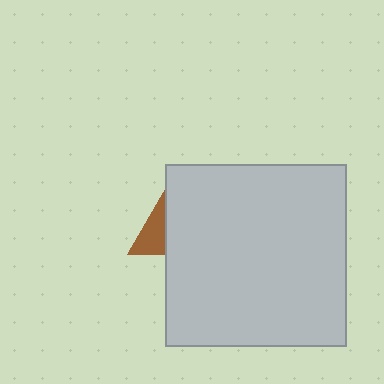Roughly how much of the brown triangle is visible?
A small part of it is visible (roughly 33%).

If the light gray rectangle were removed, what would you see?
You would see the complete brown triangle.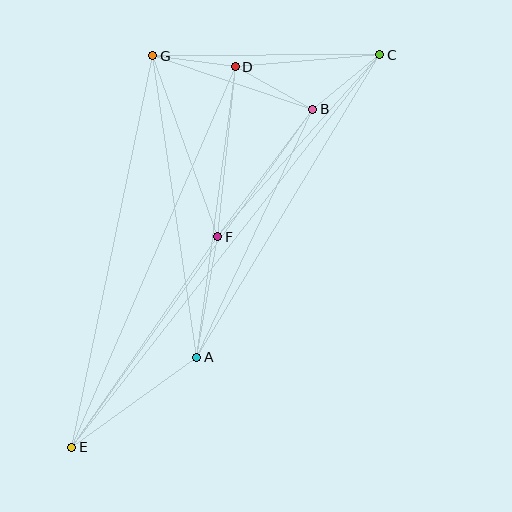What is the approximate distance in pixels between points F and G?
The distance between F and G is approximately 192 pixels.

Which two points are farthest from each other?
Points C and E are farthest from each other.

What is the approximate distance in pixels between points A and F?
The distance between A and F is approximately 123 pixels.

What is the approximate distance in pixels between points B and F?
The distance between B and F is approximately 159 pixels.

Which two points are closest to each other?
Points D and G are closest to each other.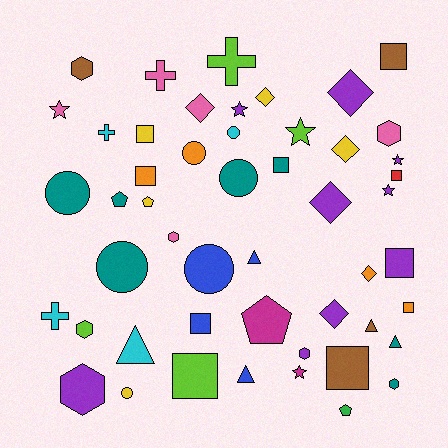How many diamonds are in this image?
There are 7 diamonds.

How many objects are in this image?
There are 50 objects.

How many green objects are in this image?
There is 1 green object.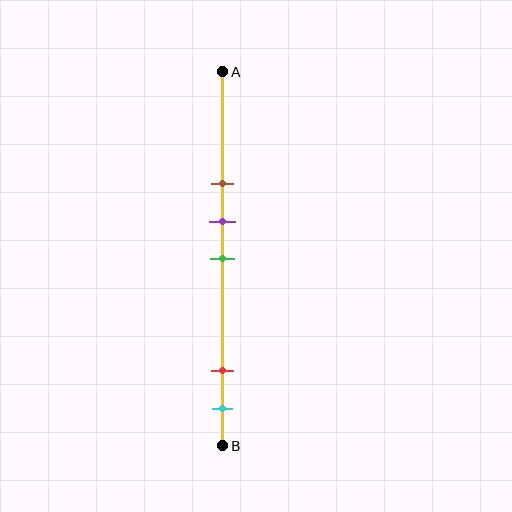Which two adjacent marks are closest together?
The purple and green marks are the closest adjacent pair.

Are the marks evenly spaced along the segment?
No, the marks are not evenly spaced.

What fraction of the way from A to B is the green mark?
The green mark is approximately 50% (0.5) of the way from A to B.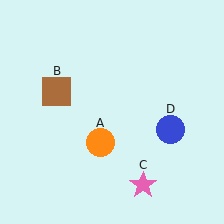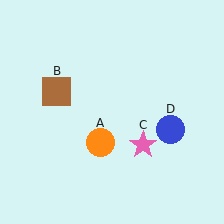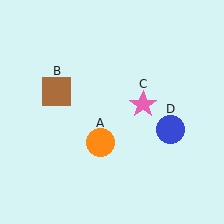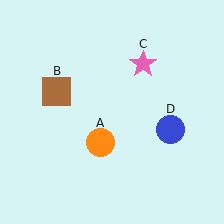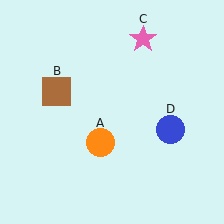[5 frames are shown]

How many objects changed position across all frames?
1 object changed position: pink star (object C).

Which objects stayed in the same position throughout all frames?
Orange circle (object A) and brown square (object B) and blue circle (object D) remained stationary.